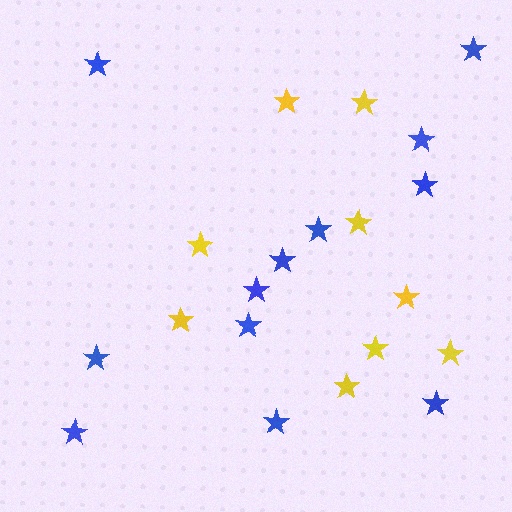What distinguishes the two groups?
There are 2 groups: one group of yellow stars (9) and one group of blue stars (12).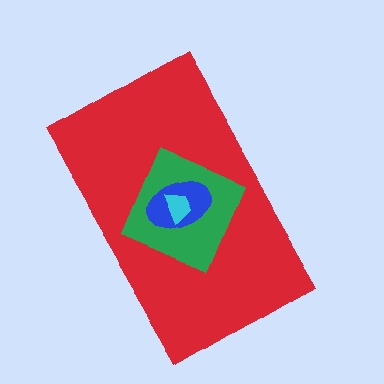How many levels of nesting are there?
4.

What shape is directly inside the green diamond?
The blue ellipse.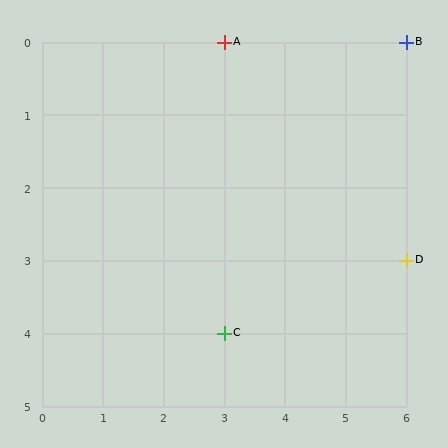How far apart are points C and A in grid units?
Points C and A are 4 rows apart.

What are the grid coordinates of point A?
Point A is at grid coordinates (3, 0).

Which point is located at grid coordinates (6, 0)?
Point B is at (6, 0).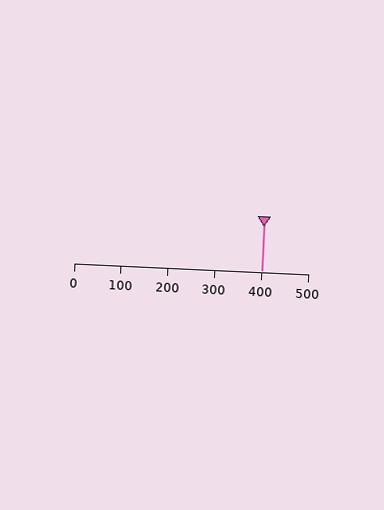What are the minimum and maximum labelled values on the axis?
The axis runs from 0 to 500.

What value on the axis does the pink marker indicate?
The marker indicates approximately 400.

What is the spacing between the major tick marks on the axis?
The major ticks are spaced 100 apart.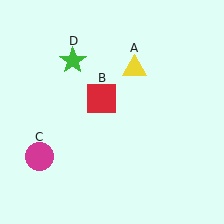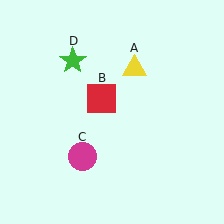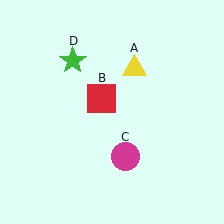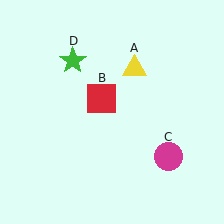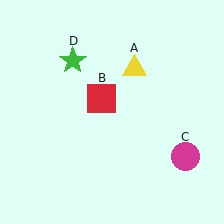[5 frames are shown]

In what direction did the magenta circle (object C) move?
The magenta circle (object C) moved right.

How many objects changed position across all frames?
1 object changed position: magenta circle (object C).